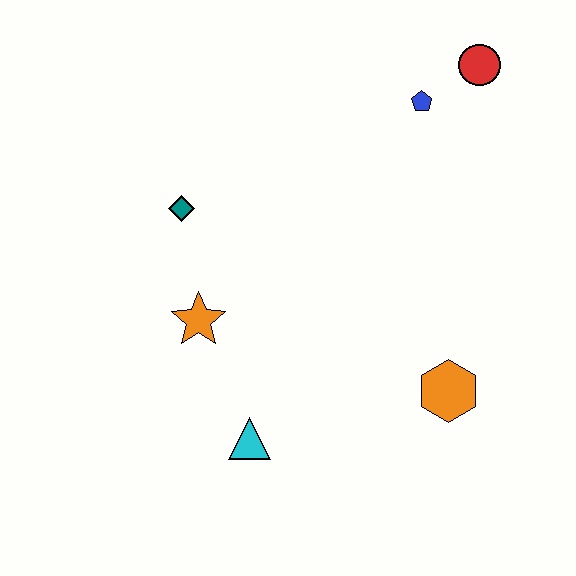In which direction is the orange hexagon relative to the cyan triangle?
The orange hexagon is to the right of the cyan triangle.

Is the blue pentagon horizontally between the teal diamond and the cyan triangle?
No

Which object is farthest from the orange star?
The red circle is farthest from the orange star.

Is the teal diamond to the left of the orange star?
Yes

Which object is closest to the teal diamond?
The orange star is closest to the teal diamond.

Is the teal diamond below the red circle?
Yes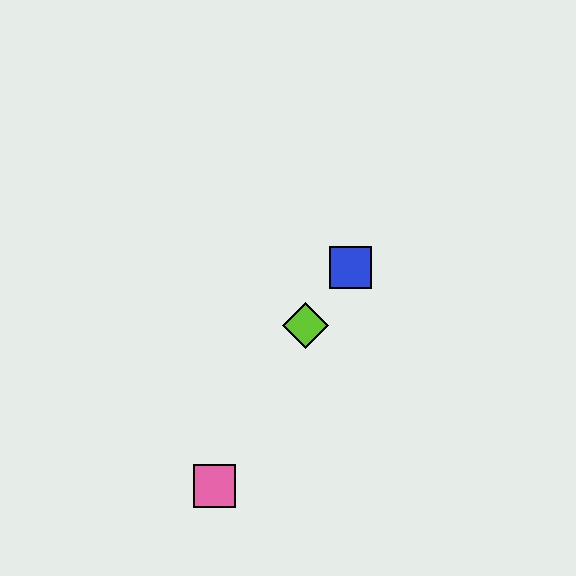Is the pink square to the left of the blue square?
Yes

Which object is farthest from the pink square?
The blue square is farthest from the pink square.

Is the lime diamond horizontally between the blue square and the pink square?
Yes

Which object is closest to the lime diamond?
The blue square is closest to the lime diamond.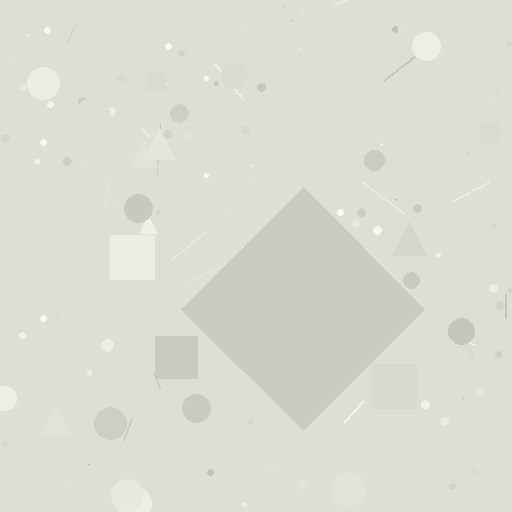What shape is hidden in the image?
A diamond is hidden in the image.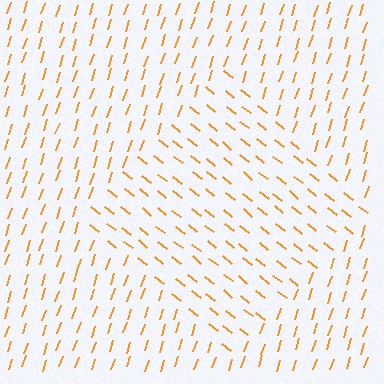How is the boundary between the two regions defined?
The boundary is defined purely by a change in line orientation (approximately 70 degrees difference). All lines are the same color and thickness.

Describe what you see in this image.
The image is filled with small orange line segments. A diamond region in the image has lines oriented differently from the surrounding lines, creating a visible texture boundary.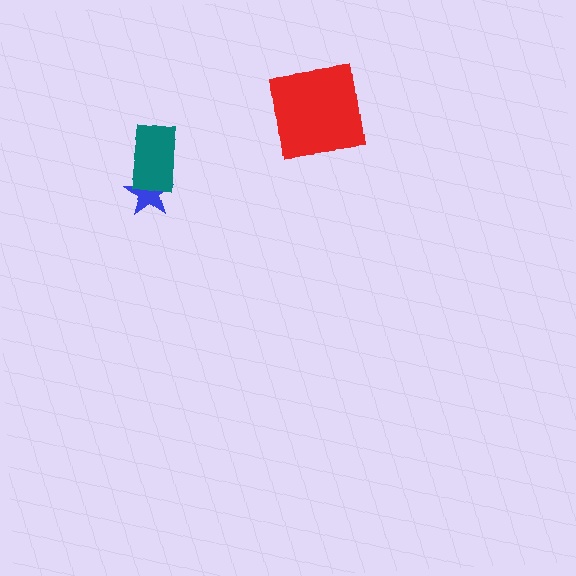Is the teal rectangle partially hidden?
No, no other shape covers it.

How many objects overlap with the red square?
0 objects overlap with the red square.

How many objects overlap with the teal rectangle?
1 object overlaps with the teal rectangle.